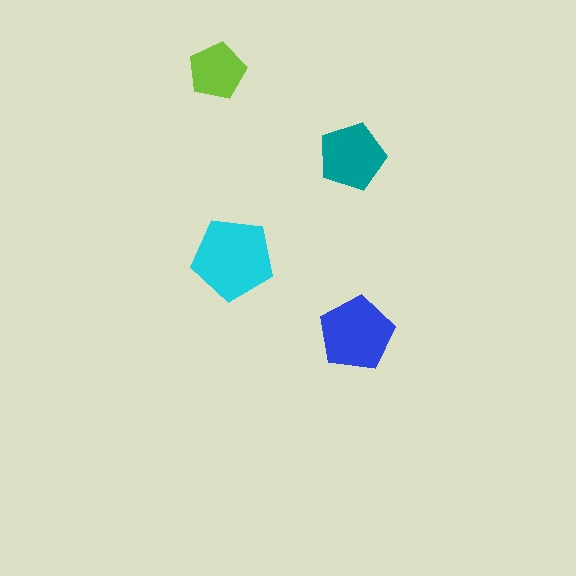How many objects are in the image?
There are 4 objects in the image.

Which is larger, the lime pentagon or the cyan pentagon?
The cyan one.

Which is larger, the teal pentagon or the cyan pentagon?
The cyan one.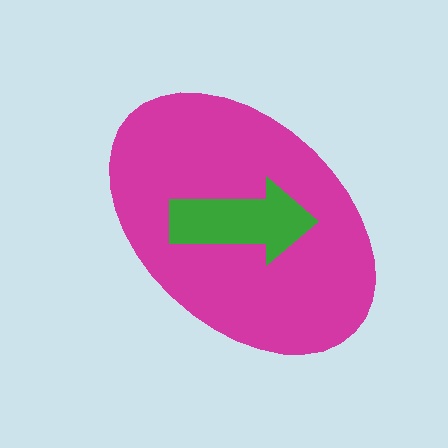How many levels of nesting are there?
2.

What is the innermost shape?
The green arrow.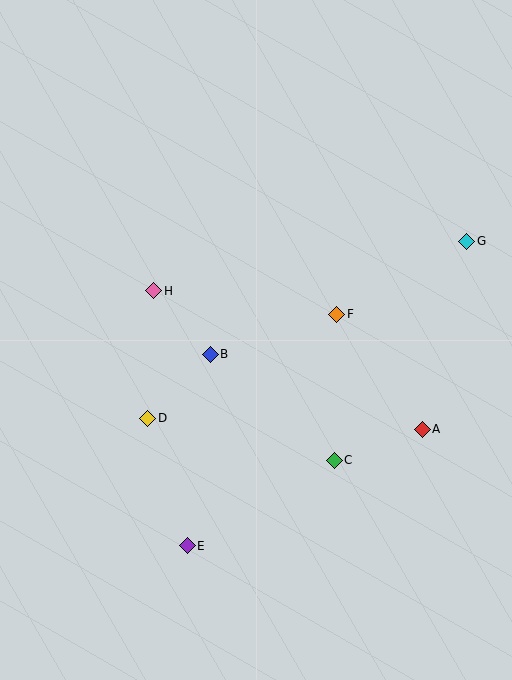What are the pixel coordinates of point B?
Point B is at (210, 354).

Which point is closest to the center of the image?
Point B at (210, 354) is closest to the center.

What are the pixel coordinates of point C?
Point C is at (334, 460).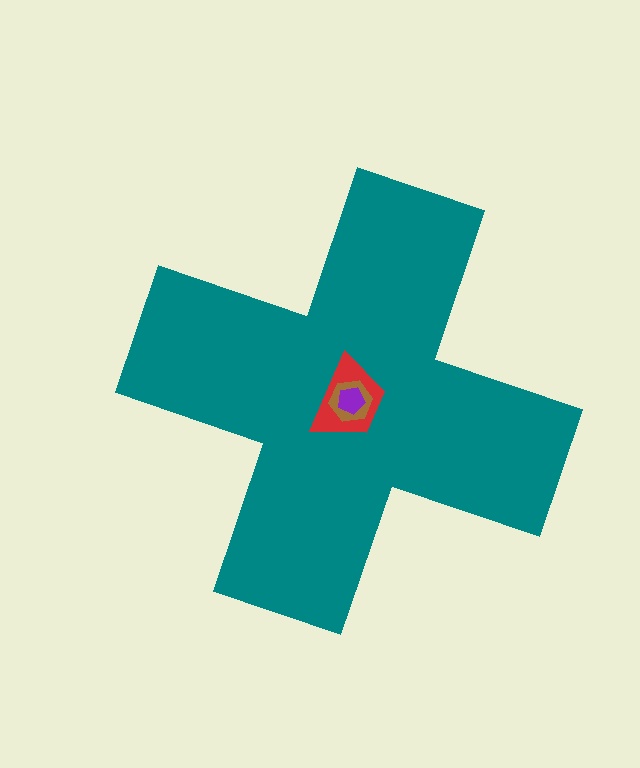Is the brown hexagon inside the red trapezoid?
Yes.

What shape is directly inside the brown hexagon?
The purple pentagon.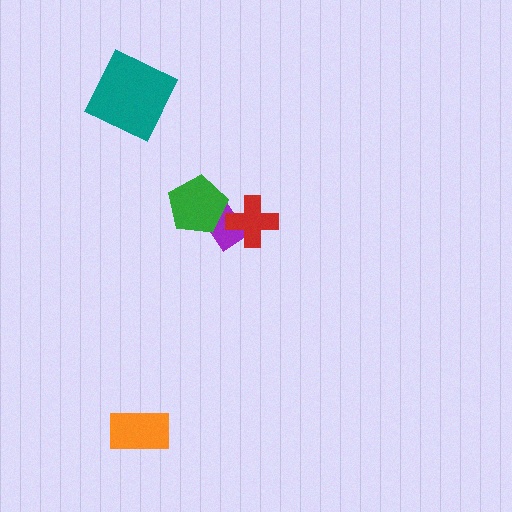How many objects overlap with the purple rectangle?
2 objects overlap with the purple rectangle.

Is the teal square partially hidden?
No, no other shape covers it.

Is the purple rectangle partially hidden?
Yes, it is partially covered by another shape.